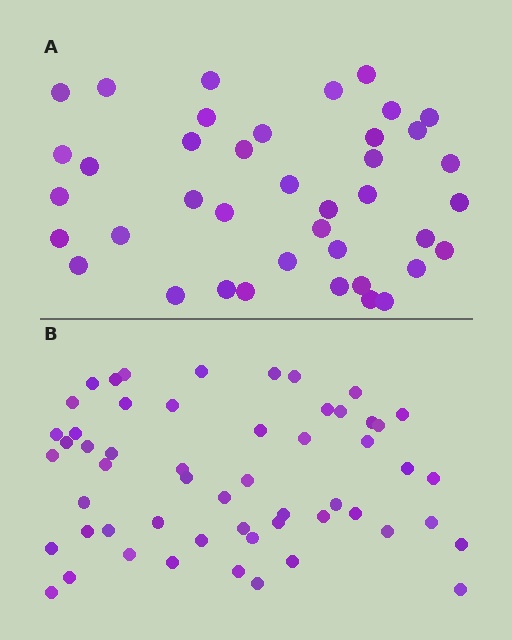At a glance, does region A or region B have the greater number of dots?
Region B (the bottom region) has more dots.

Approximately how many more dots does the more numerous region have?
Region B has approximately 15 more dots than region A.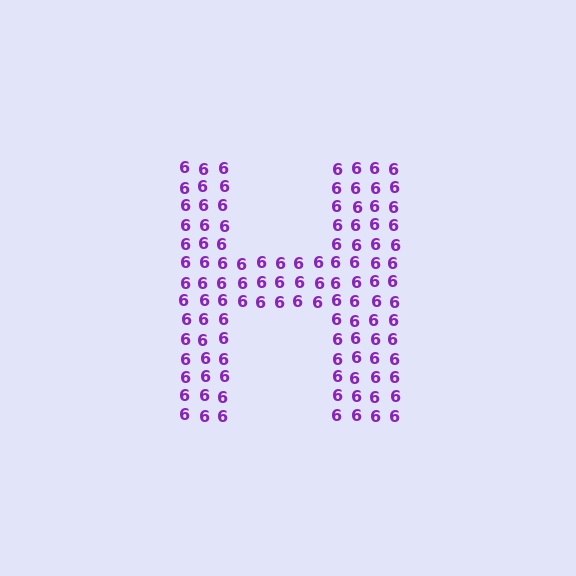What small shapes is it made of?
It is made of small digit 6's.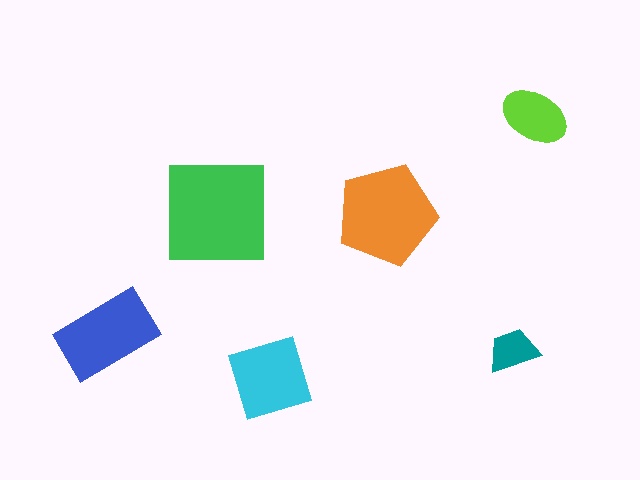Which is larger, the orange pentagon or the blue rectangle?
The orange pentagon.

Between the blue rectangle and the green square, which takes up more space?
The green square.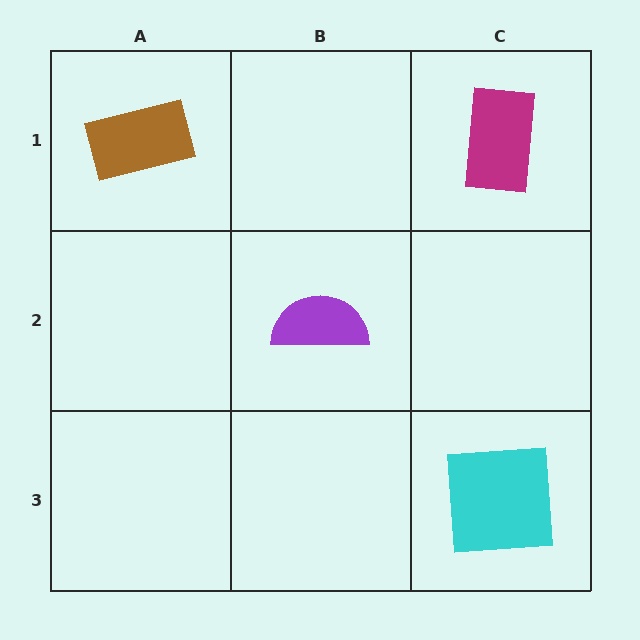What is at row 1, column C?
A magenta rectangle.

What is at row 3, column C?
A cyan square.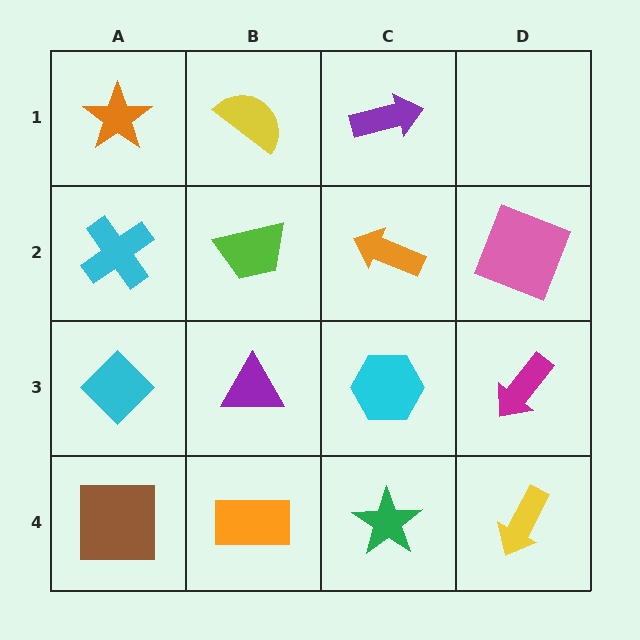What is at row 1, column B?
A yellow semicircle.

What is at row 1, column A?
An orange star.